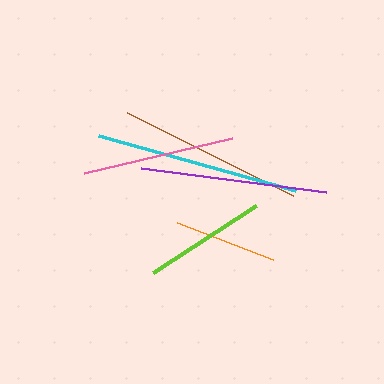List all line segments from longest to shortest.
From longest to shortest: cyan, purple, brown, pink, lime, orange.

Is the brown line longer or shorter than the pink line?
The brown line is longer than the pink line.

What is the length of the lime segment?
The lime segment is approximately 123 pixels long.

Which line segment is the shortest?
The orange line is the shortest at approximately 103 pixels.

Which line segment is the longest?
The cyan line is the longest at approximately 205 pixels.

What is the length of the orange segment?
The orange segment is approximately 103 pixels long.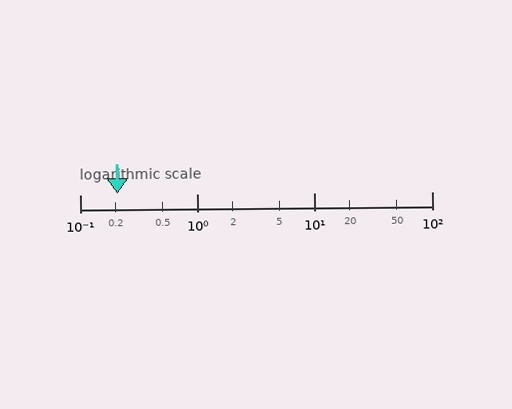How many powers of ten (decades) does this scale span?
The scale spans 3 decades, from 0.1 to 100.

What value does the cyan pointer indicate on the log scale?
The pointer indicates approximately 0.21.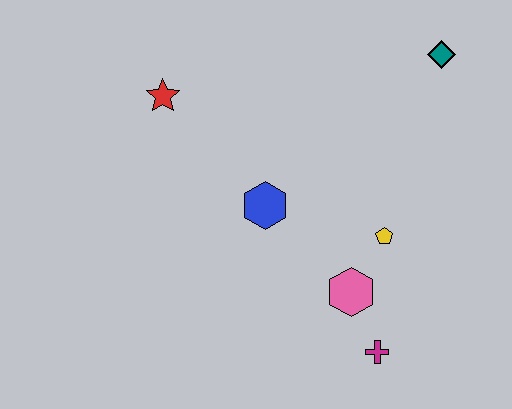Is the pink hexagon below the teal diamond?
Yes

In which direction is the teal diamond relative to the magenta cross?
The teal diamond is above the magenta cross.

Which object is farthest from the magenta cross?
The red star is farthest from the magenta cross.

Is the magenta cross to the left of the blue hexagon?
No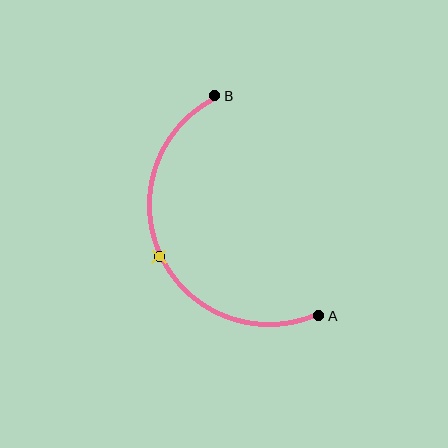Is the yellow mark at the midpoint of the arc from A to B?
Yes. The yellow mark lies on the arc at equal arc-length from both A and B — it is the arc midpoint.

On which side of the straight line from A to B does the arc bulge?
The arc bulges to the left of the straight line connecting A and B.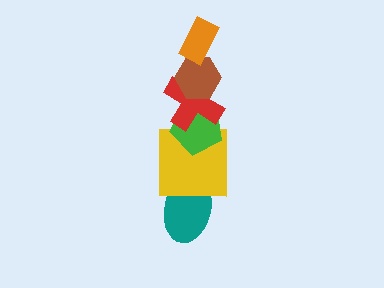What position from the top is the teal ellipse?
The teal ellipse is 6th from the top.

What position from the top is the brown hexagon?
The brown hexagon is 2nd from the top.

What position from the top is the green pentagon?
The green pentagon is 4th from the top.